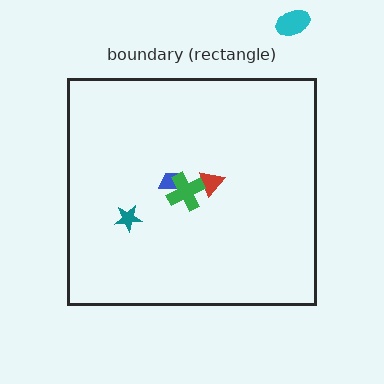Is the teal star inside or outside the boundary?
Inside.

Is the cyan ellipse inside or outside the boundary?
Outside.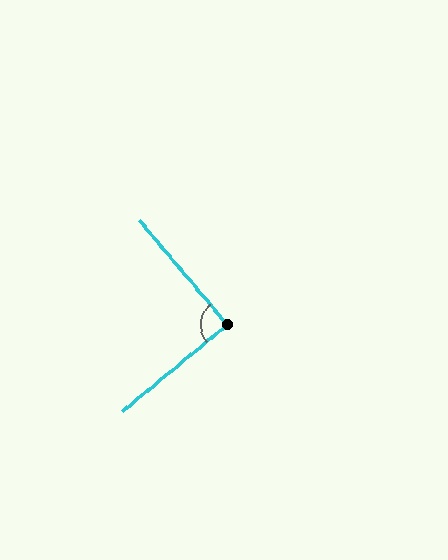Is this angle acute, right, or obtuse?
It is approximately a right angle.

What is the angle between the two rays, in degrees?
Approximately 89 degrees.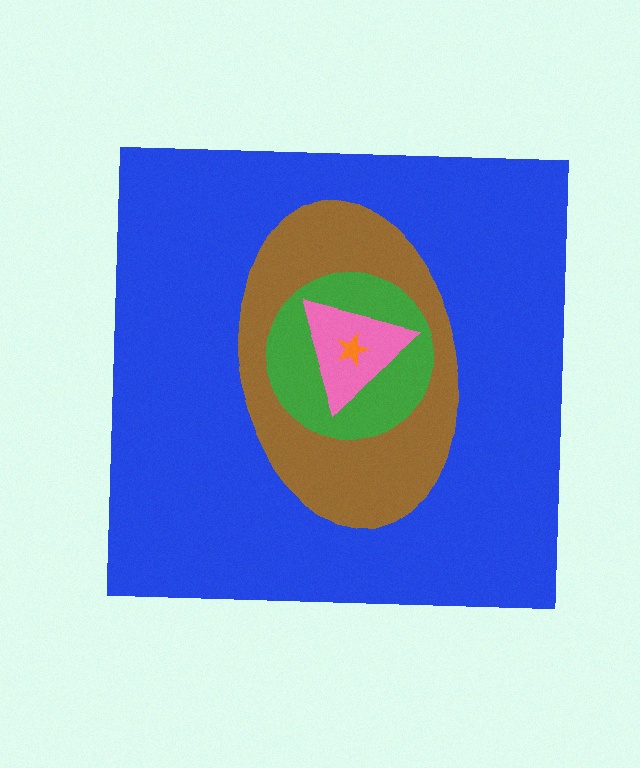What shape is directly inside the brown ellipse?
The green circle.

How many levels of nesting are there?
5.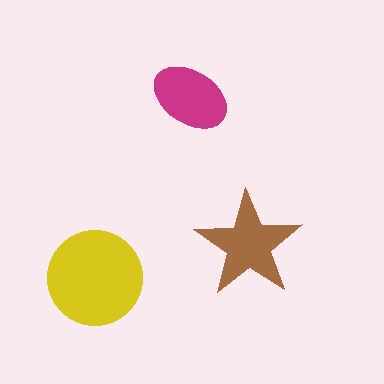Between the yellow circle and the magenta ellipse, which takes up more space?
The yellow circle.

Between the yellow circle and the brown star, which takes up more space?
The yellow circle.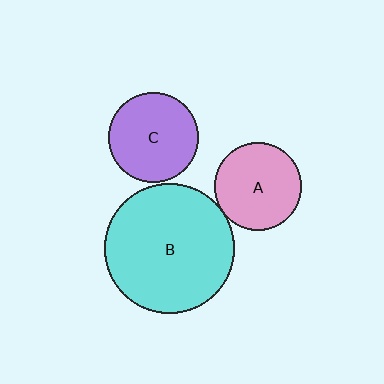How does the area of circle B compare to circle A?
Approximately 2.2 times.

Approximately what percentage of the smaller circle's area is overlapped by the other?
Approximately 5%.